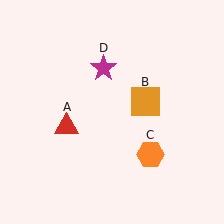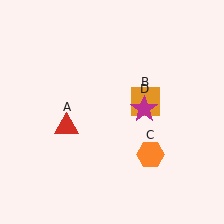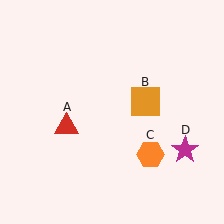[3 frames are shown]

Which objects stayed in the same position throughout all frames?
Red triangle (object A) and orange square (object B) and orange hexagon (object C) remained stationary.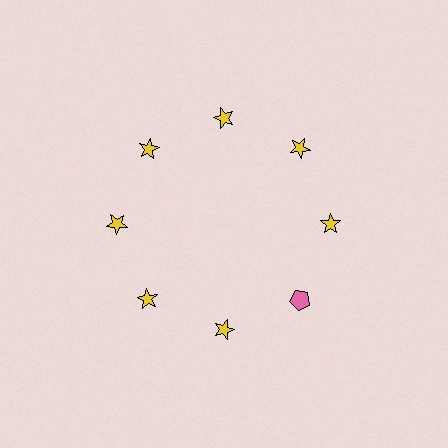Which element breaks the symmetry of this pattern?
The pink pentagon at roughly the 4 o'clock position breaks the symmetry. All other shapes are yellow stars.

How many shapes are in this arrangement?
There are 8 shapes arranged in a ring pattern.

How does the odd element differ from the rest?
It differs in both color (pink instead of yellow) and shape (pentagon instead of star).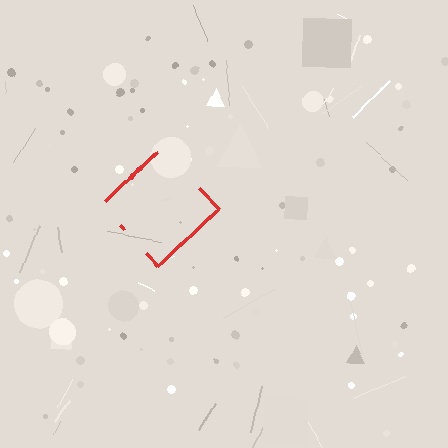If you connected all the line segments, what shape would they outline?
They would outline a diamond.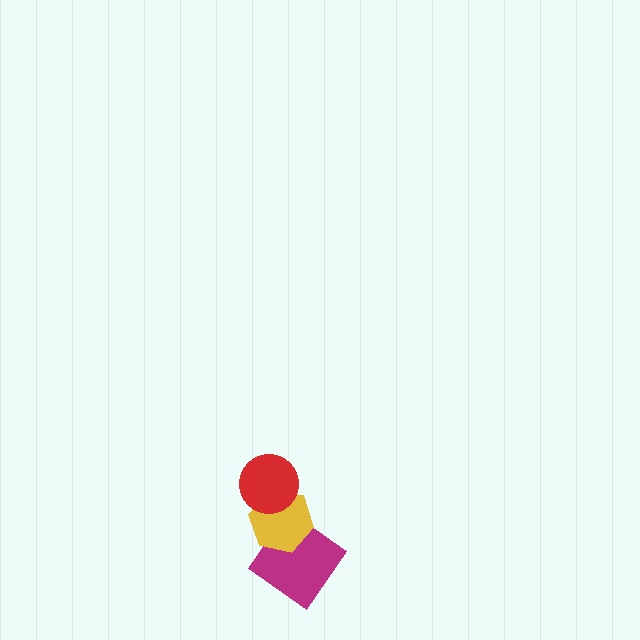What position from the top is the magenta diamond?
The magenta diamond is 3rd from the top.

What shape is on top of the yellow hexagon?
The red circle is on top of the yellow hexagon.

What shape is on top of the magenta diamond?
The yellow hexagon is on top of the magenta diamond.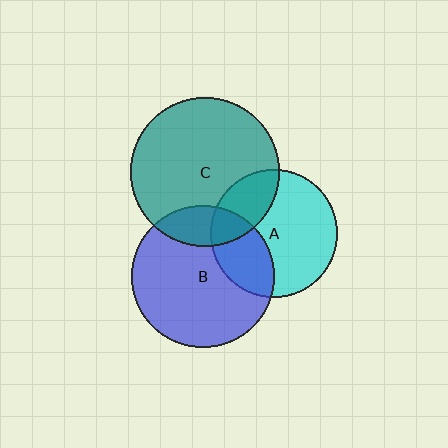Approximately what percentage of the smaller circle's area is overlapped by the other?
Approximately 20%.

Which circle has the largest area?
Circle C (teal).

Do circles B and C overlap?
Yes.